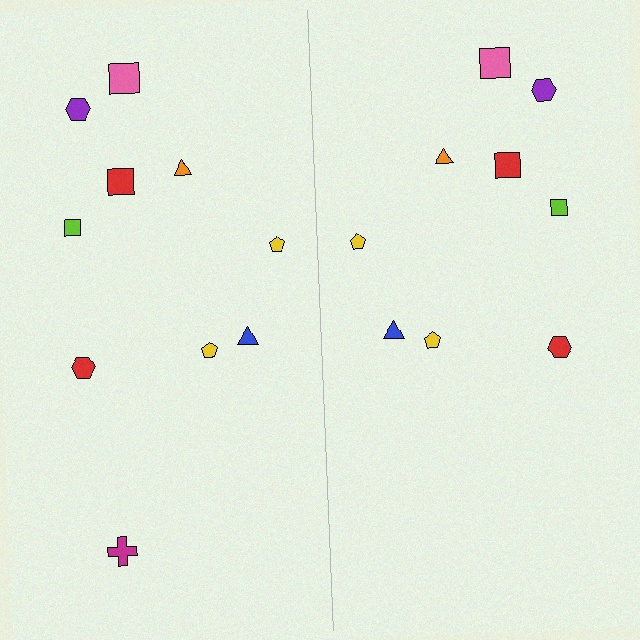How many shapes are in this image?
There are 19 shapes in this image.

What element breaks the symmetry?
A magenta cross is missing from the right side.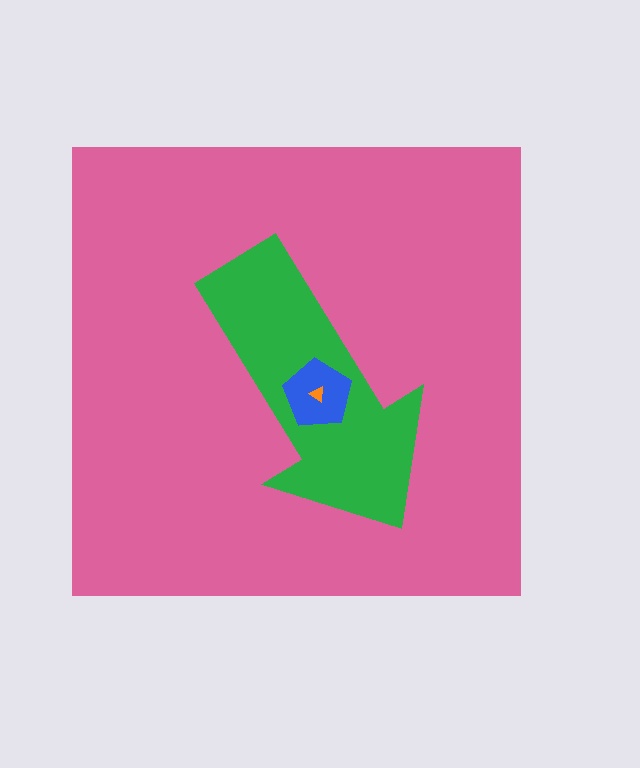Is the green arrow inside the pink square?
Yes.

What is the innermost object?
The orange triangle.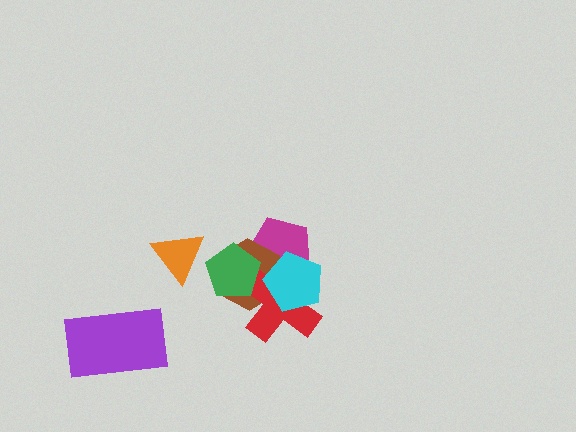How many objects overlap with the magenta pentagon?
4 objects overlap with the magenta pentagon.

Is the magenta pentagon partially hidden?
Yes, it is partially covered by another shape.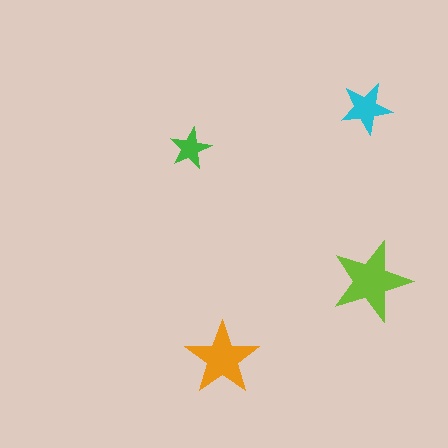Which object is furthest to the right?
The lime star is rightmost.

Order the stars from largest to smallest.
the lime one, the orange one, the cyan one, the green one.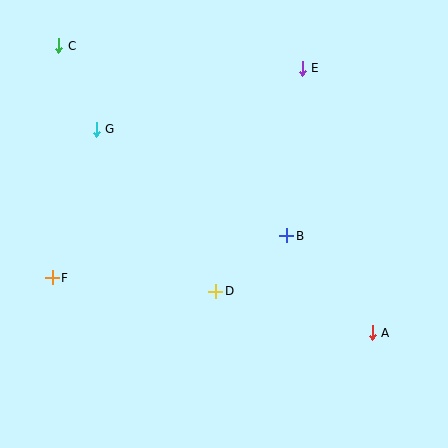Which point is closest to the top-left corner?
Point C is closest to the top-left corner.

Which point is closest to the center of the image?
Point B at (287, 236) is closest to the center.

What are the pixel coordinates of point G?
Point G is at (96, 129).